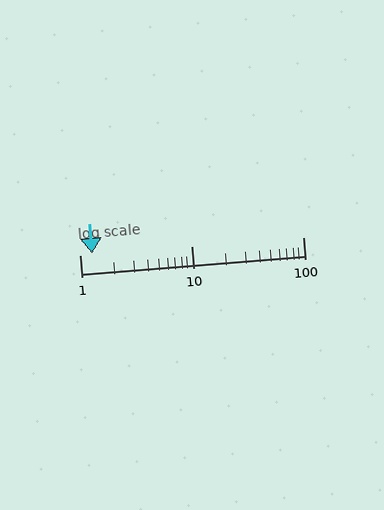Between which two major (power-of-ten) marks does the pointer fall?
The pointer is between 1 and 10.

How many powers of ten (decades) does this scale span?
The scale spans 2 decades, from 1 to 100.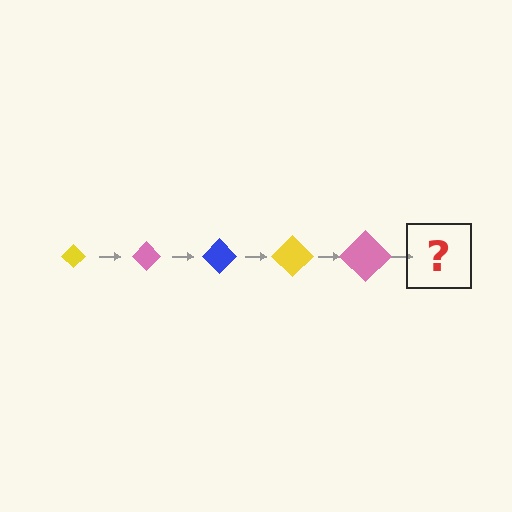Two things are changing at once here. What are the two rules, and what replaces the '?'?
The two rules are that the diamond grows larger each step and the color cycles through yellow, pink, and blue. The '?' should be a blue diamond, larger than the previous one.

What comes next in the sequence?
The next element should be a blue diamond, larger than the previous one.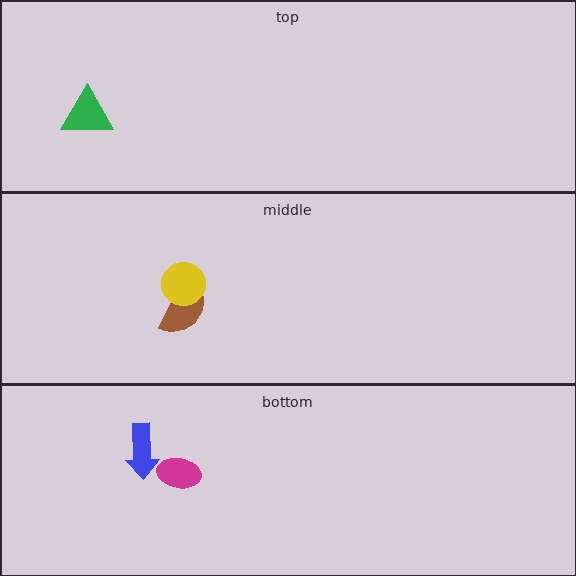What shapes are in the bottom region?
The magenta ellipse, the blue arrow.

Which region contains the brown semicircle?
The middle region.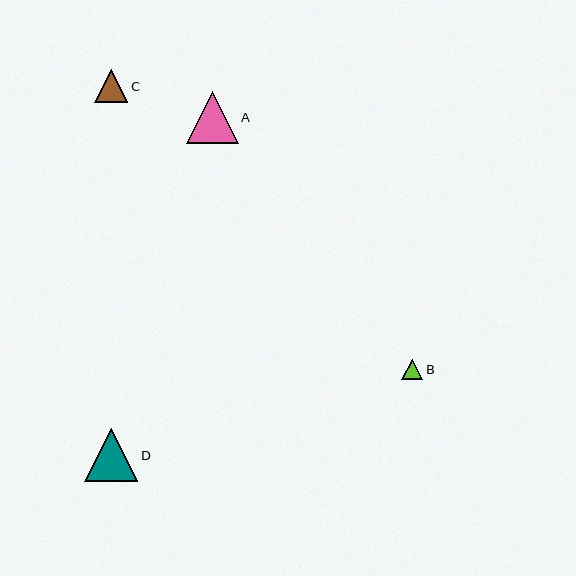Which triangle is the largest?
Triangle D is the largest with a size of approximately 53 pixels.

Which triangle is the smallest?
Triangle B is the smallest with a size of approximately 21 pixels.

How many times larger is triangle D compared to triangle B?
Triangle D is approximately 2.6 times the size of triangle B.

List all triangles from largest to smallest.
From largest to smallest: D, A, C, B.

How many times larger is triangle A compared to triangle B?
Triangle A is approximately 2.5 times the size of triangle B.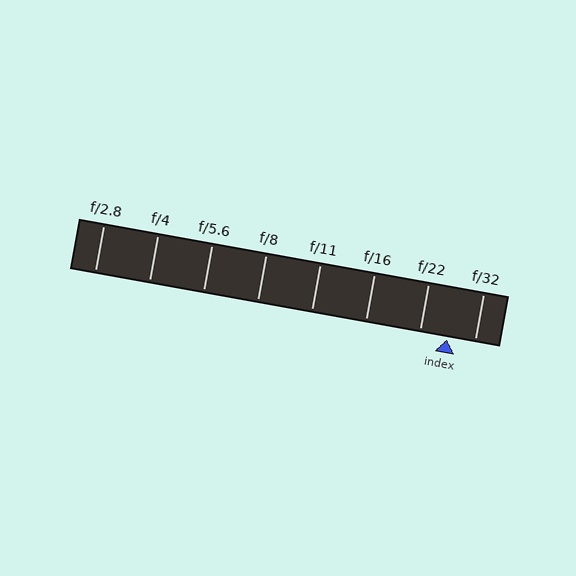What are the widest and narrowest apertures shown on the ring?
The widest aperture shown is f/2.8 and the narrowest is f/32.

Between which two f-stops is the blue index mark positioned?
The index mark is between f/22 and f/32.